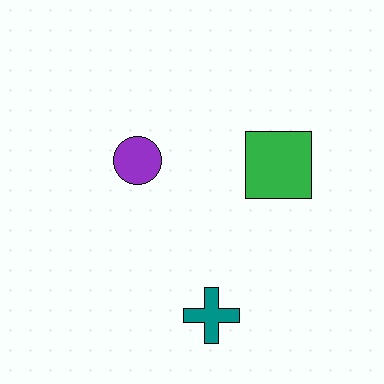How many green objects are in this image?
There is 1 green object.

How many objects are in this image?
There are 3 objects.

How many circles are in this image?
There is 1 circle.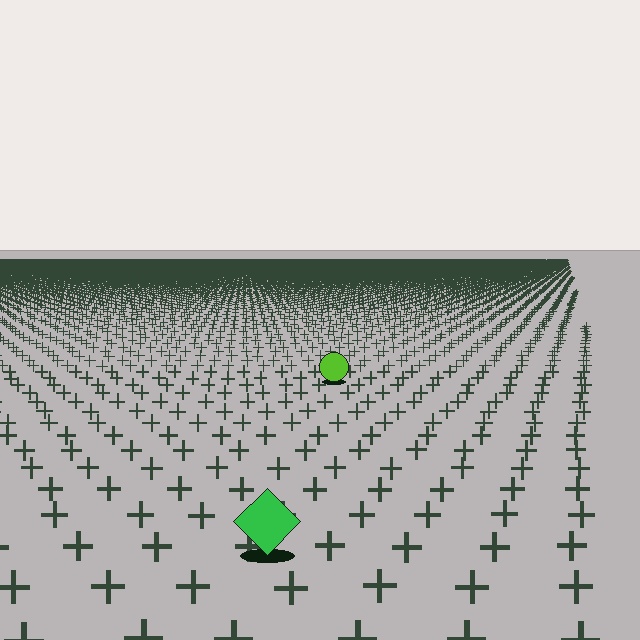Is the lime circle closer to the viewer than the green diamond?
No. The green diamond is closer — you can tell from the texture gradient: the ground texture is coarser near it.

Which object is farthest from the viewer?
The lime circle is farthest from the viewer. It appears smaller and the ground texture around it is denser.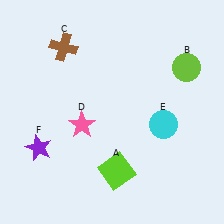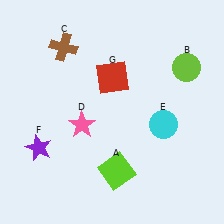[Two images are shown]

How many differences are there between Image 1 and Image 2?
There is 1 difference between the two images.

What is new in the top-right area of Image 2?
A red square (G) was added in the top-right area of Image 2.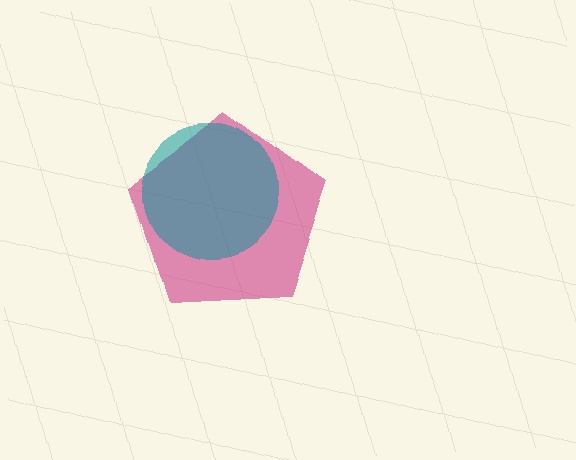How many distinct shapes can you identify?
There are 2 distinct shapes: a magenta pentagon, a teal circle.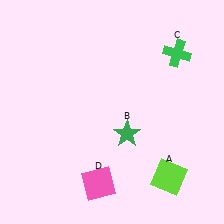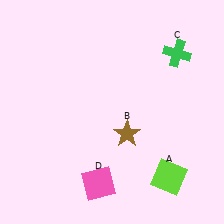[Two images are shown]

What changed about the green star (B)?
In Image 1, B is green. In Image 2, it changed to brown.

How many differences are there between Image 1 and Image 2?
There is 1 difference between the two images.